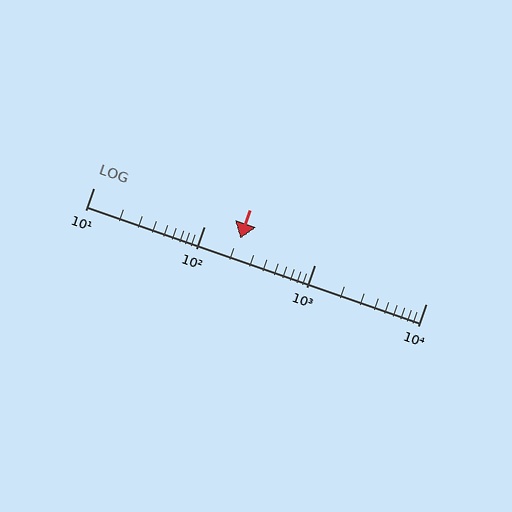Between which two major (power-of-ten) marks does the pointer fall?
The pointer is between 100 and 1000.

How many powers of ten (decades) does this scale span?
The scale spans 3 decades, from 10 to 10000.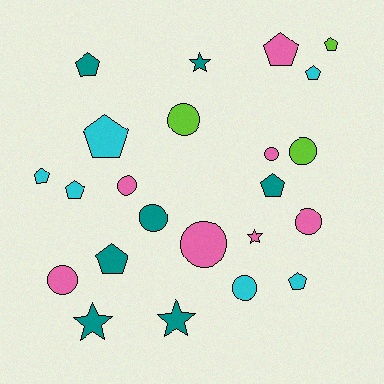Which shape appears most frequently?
Pentagon, with 10 objects.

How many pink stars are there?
There is 1 pink star.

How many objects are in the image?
There are 23 objects.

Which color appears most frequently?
Teal, with 7 objects.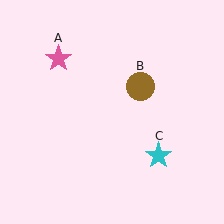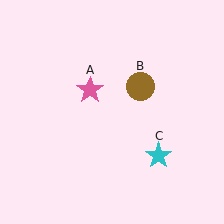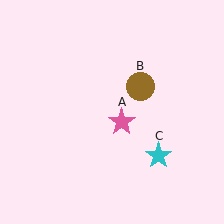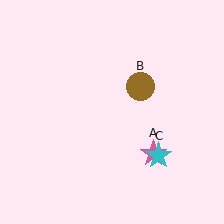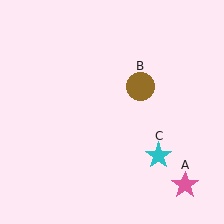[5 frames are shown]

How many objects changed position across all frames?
1 object changed position: pink star (object A).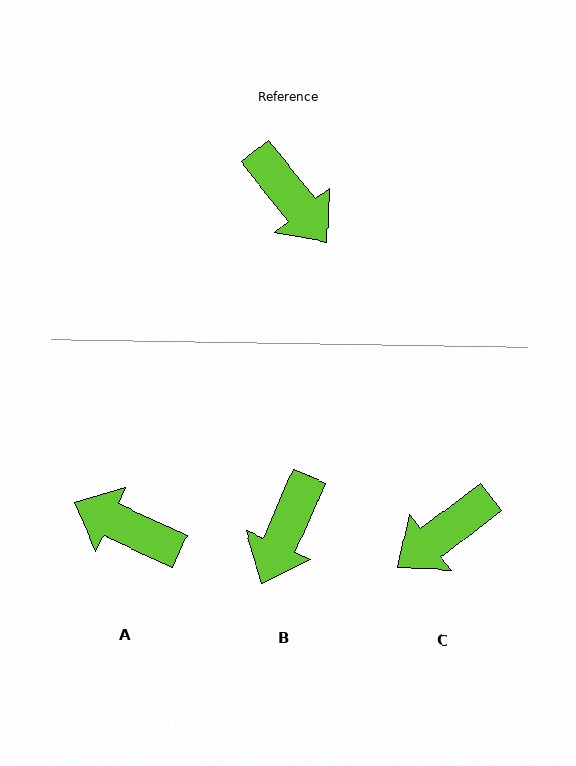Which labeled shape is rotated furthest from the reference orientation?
A, about 154 degrees away.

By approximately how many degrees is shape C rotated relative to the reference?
Approximately 92 degrees clockwise.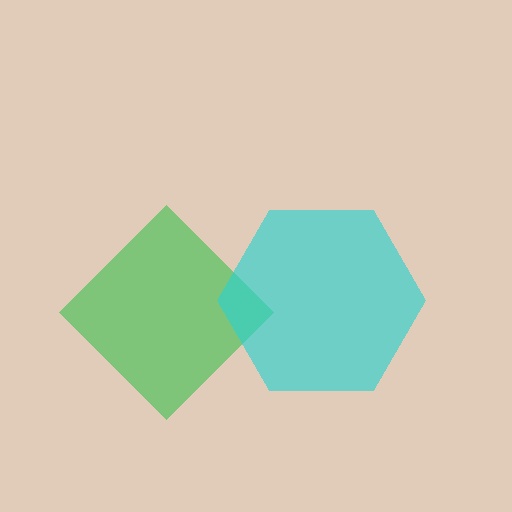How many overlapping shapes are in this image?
There are 2 overlapping shapes in the image.